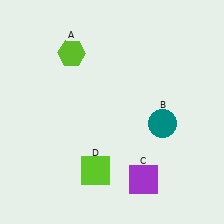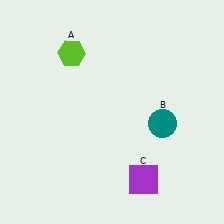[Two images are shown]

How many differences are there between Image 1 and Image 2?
There is 1 difference between the two images.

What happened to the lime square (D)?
The lime square (D) was removed in Image 2. It was in the bottom-left area of Image 1.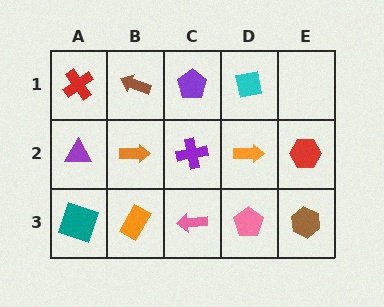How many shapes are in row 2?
5 shapes.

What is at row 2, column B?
An orange arrow.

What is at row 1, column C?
A purple pentagon.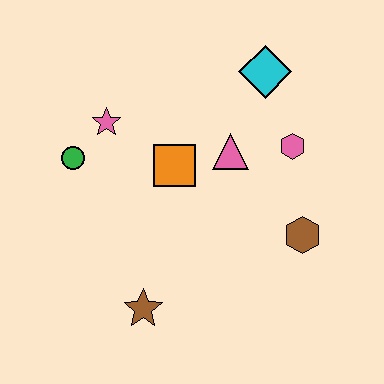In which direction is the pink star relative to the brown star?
The pink star is above the brown star.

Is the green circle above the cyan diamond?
No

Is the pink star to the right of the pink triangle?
No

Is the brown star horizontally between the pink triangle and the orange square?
No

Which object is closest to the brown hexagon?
The pink hexagon is closest to the brown hexagon.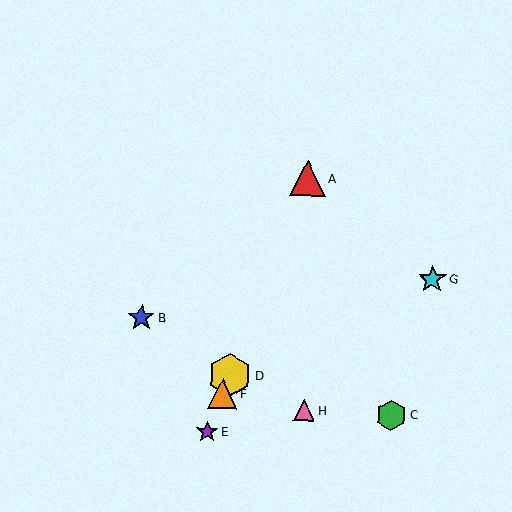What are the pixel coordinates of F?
Object F is at (222, 394).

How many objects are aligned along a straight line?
4 objects (A, D, E, F) are aligned along a straight line.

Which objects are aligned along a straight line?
Objects A, D, E, F are aligned along a straight line.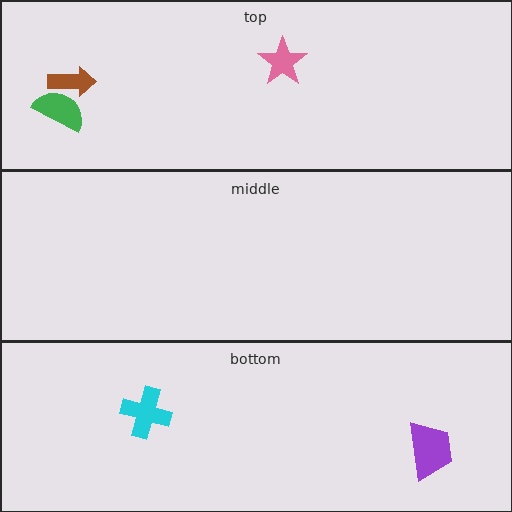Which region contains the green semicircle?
The top region.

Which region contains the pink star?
The top region.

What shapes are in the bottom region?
The purple trapezoid, the cyan cross.